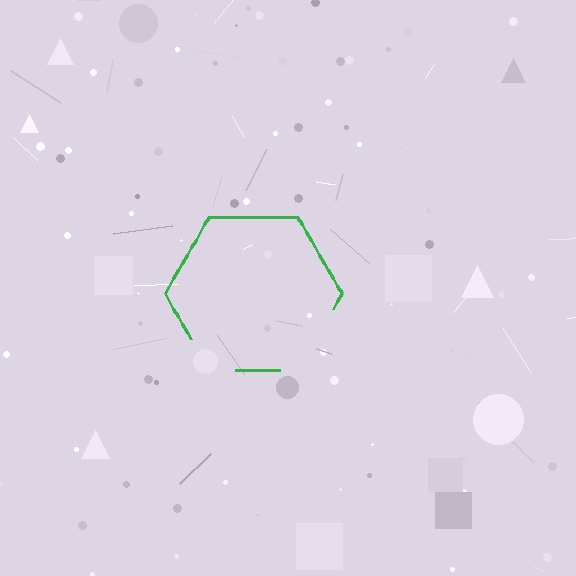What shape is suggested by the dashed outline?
The dashed outline suggests a hexagon.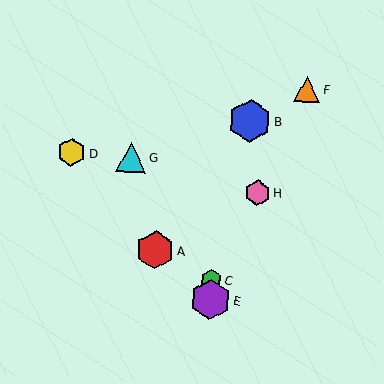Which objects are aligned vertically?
Objects C, E are aligned vertically.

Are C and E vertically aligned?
Yes, both are at x≈211.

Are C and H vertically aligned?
No, C is at x≈211 and H is at x≈257.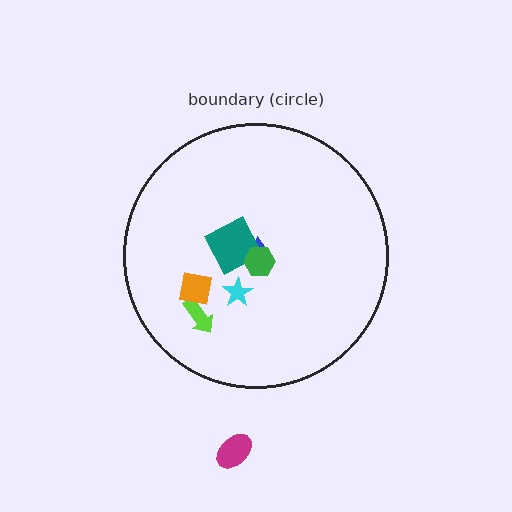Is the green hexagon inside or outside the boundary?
Inside.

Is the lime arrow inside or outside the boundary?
Inside.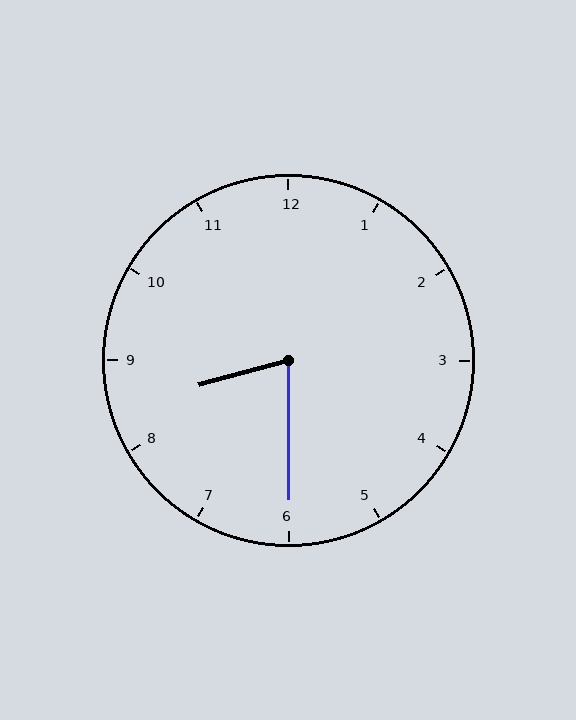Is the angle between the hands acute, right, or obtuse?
It is acute.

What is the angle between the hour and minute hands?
Approximately 75 degrees.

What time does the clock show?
8:30.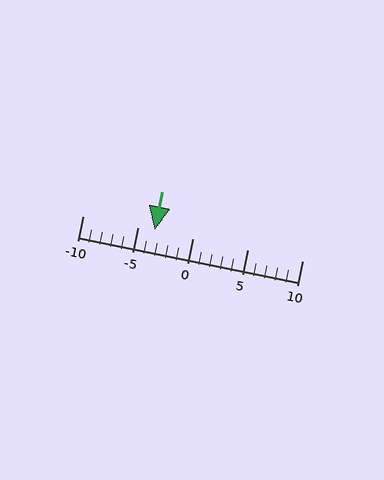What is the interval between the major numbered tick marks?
The major tick marks are spaced 5 units apart.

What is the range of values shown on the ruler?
The ruler shows values from -10 to 10.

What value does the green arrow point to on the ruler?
The green arrow points to approximately -3.